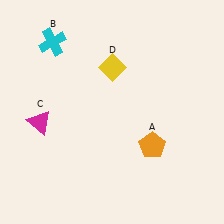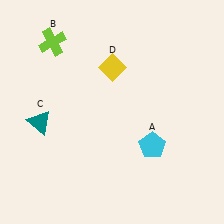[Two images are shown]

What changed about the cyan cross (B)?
In Image 1, B is cyan. In Image 2, it changed to lime.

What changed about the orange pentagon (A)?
In Image 1, A is orange. In Image 2, it changed to cyan.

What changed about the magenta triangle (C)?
In Image 1, C is magenta. In Image 2, it changed to teal.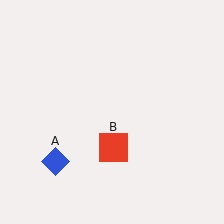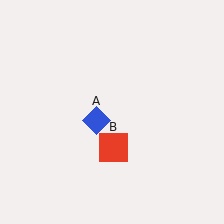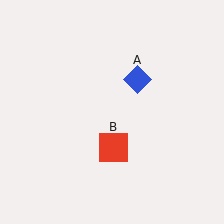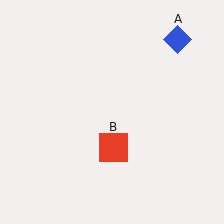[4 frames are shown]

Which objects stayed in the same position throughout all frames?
Red square (object B) remained stationary.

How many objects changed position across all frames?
1 object changed position: blue diamond (object A).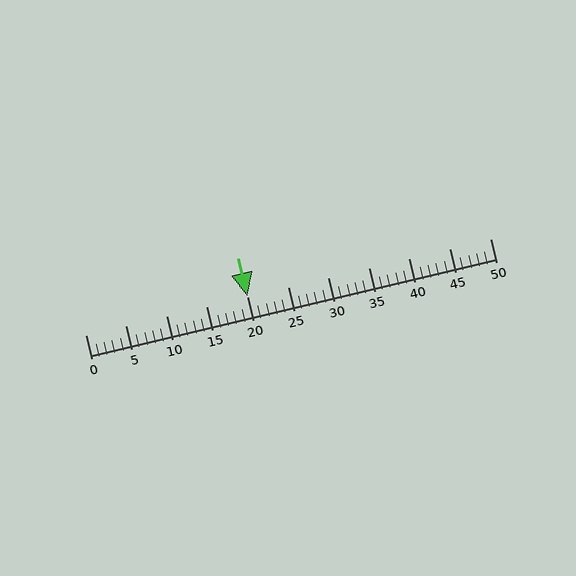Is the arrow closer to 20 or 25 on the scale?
The arrow is closer to 20.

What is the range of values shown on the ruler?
The ruler shows values from 0 to 50.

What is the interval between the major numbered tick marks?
The major tick marks are spaced 5 units apart.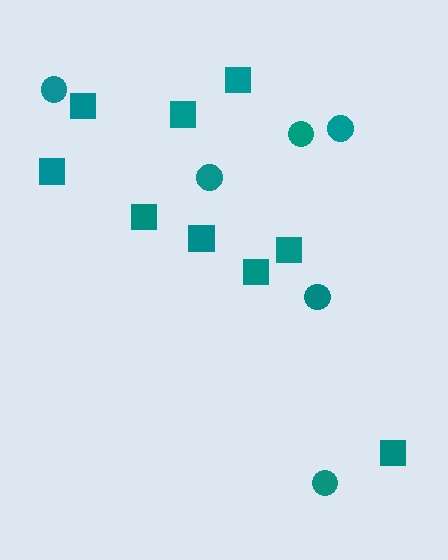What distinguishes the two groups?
There are 2 groups: one group of squares (9) and one group of circles (6).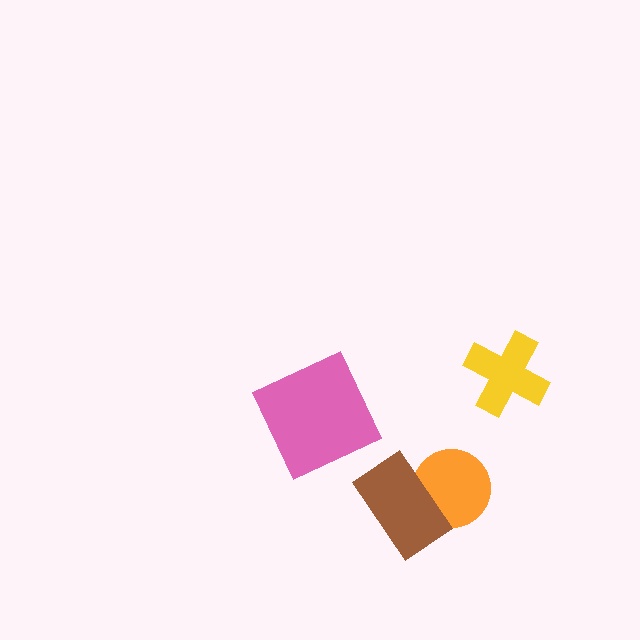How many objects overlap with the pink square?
0 objects overlap with the pink square.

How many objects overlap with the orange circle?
1 object overlaps with the orange circle.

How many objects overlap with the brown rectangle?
1 object overlaps with the brown rectangle.